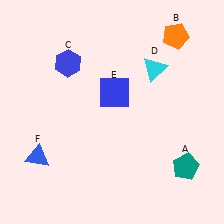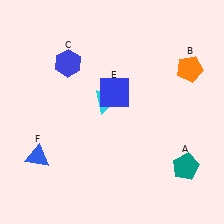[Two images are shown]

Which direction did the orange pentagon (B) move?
The orange pentagon (B) moved down.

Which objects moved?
The objects that moved are: the orange pentagon (B), the cyan triangle (D).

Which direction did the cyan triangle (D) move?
The cyan triangle (D) moved left.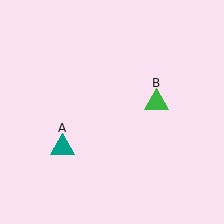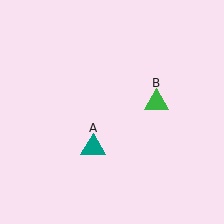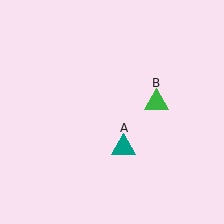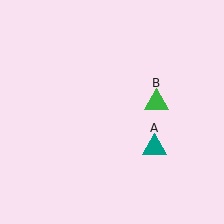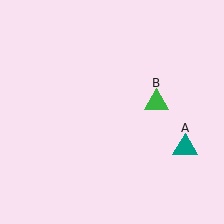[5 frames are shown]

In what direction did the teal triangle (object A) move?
The teal triangle (object A) moved right.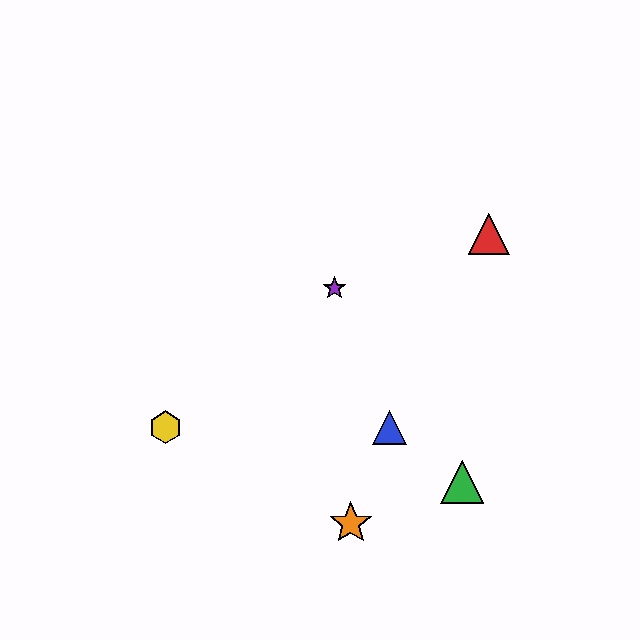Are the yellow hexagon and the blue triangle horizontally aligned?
Yes, both are at y≈427.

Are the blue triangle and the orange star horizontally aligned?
No, the blue triangle is at y≈427 and the orange star is at y≈523.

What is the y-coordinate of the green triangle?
The green triangle is at y≈482.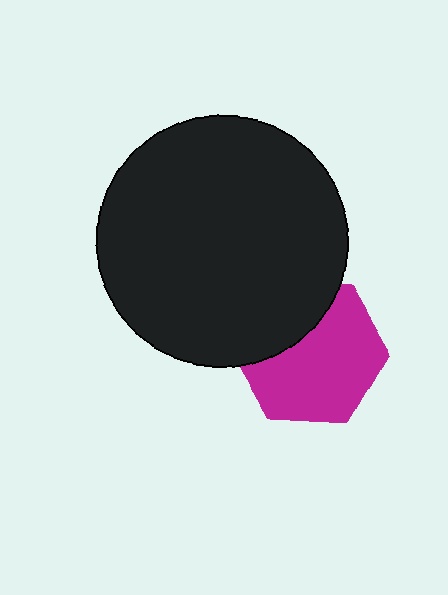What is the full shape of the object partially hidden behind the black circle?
The partially hidden object is a magenta hexagon.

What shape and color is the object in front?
The object in front is a black circle.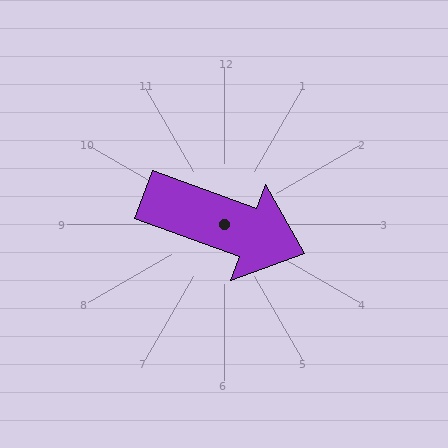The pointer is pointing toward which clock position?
Roughly 4 o'clock.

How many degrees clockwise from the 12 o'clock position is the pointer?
Approximately 110 degrees.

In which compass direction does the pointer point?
East.